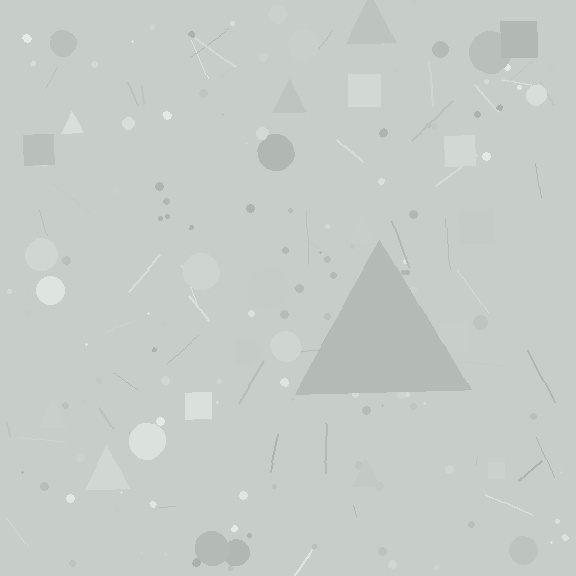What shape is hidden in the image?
A triangle is hidden in the image.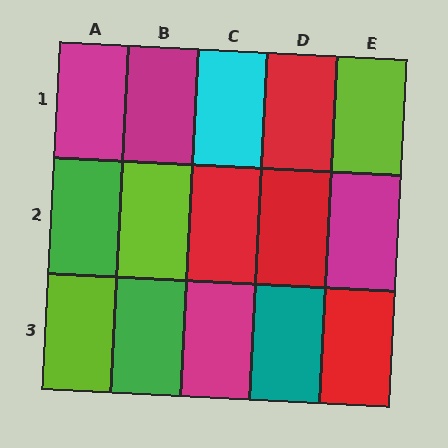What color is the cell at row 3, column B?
Green.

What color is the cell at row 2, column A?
Green.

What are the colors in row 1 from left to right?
Magenta, magenta, cyan, red, lime.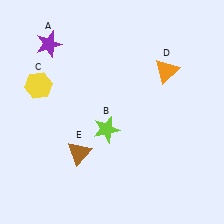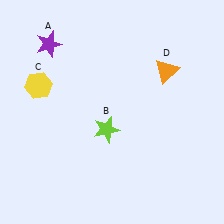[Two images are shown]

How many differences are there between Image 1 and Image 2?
There is 1 difference between the two images.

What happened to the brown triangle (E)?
The brown triangle (E) was removed in Image 2. It was in the bottom-left area of Image 1.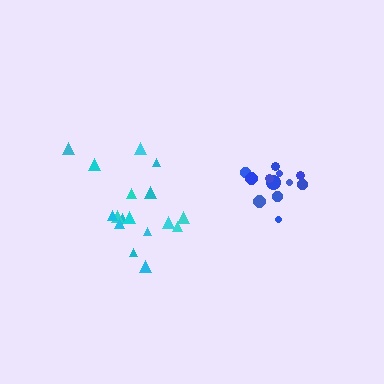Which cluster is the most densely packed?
Blue.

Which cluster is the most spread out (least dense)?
Cyan.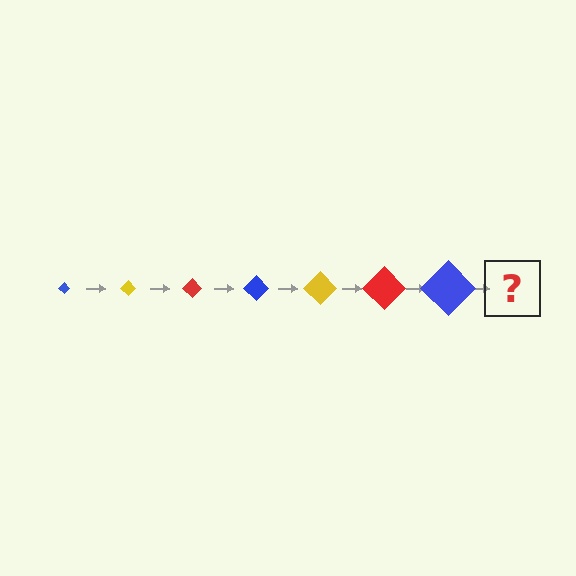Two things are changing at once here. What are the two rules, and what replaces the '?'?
The two rules are that the diamond grows larger each step and the color cycles through blue, yellow, and red. The '?' should be a yellow diamond, larger than the previous one.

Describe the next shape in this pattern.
It should be a yellow diamond, larger than the previous one.